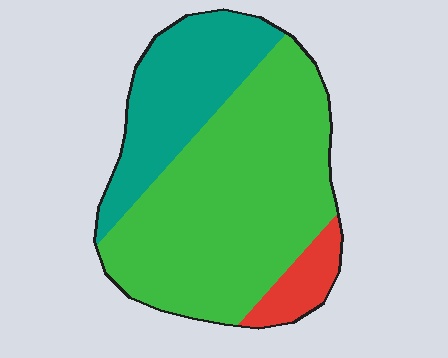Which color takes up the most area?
Green, at roughly 65%.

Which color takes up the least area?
Red, at roughly 10%.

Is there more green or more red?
Green.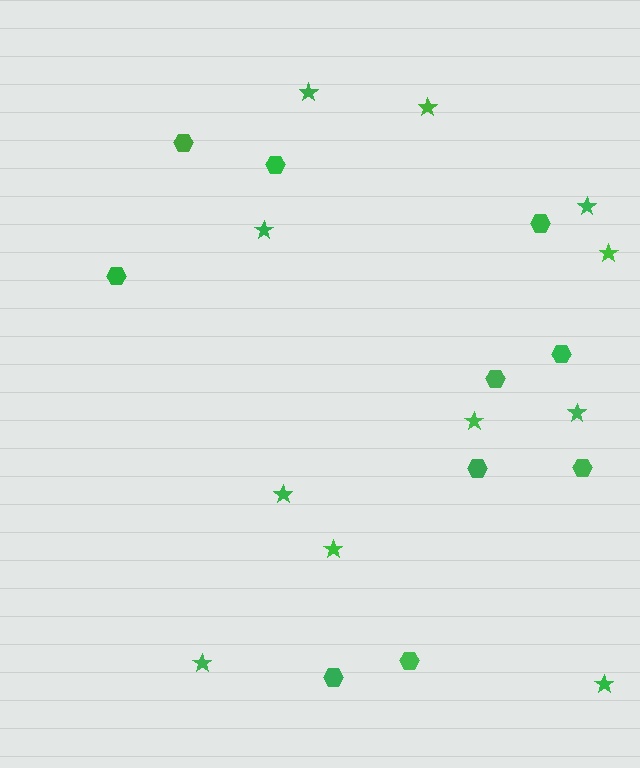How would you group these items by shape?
There are 2 groups: one group of stars (11) and one group of hexagons (10).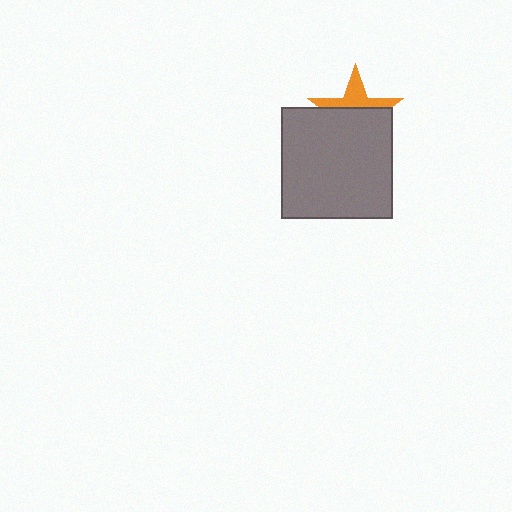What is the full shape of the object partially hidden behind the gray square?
The partially hidden object is an orange star.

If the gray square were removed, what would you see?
You would see the complete orange star.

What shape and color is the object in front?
The object in front is a gray square.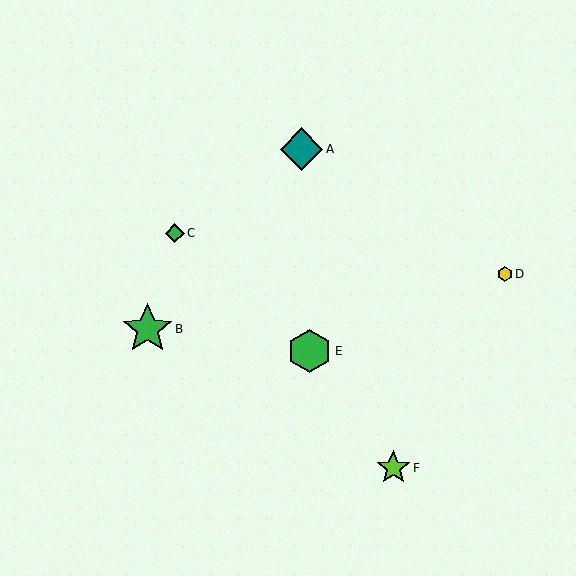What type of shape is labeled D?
Shape D is a yellow hexagon.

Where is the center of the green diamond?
The center of the green diamond is at (175, 233).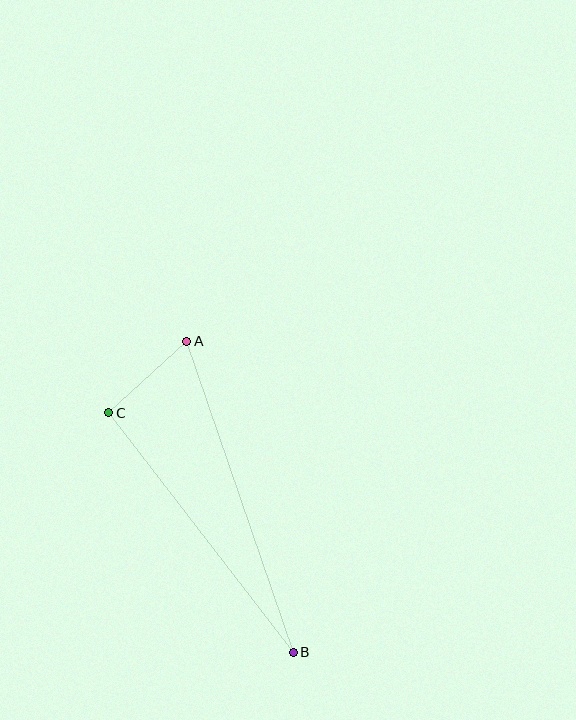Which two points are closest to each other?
Points A and C are closest to each other.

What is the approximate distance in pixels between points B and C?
The distance between B and C is approximately 302 pixels.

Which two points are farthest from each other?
Points A and B are farthest from each other.